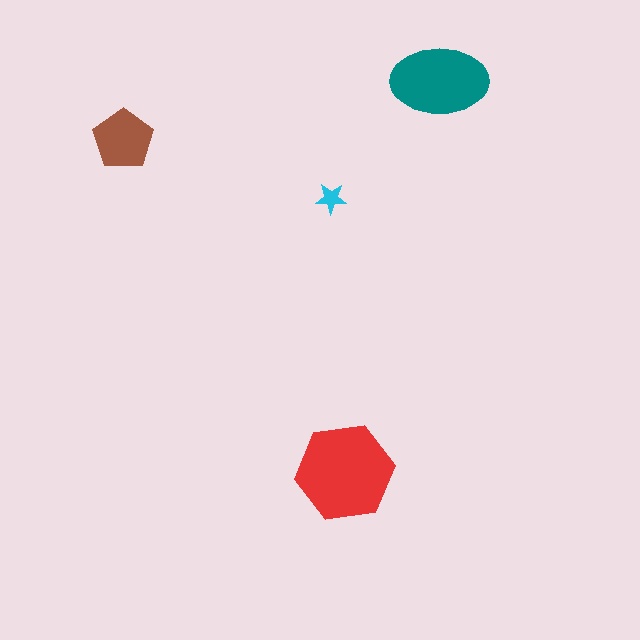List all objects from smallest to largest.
The cyan star, the brown pentagon, the teal ellipse, the red hexagon.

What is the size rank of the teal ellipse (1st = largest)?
2nd.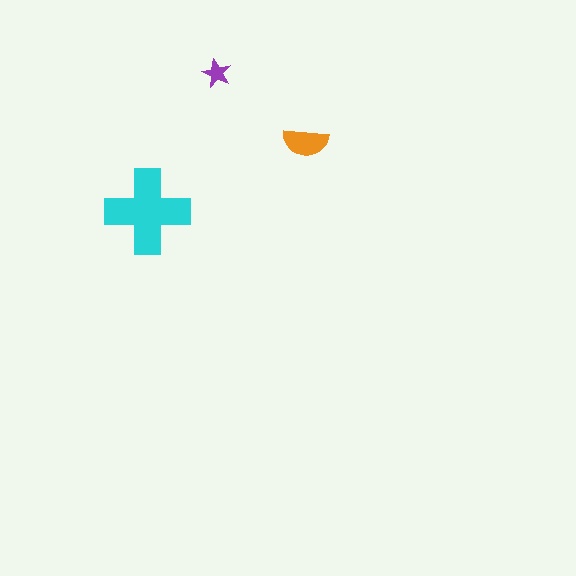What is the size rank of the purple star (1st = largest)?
3rd.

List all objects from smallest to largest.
The purple star, the orange semicircle, the cyan cross.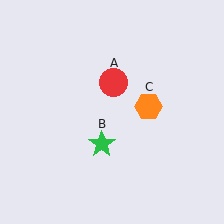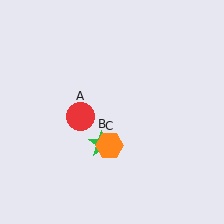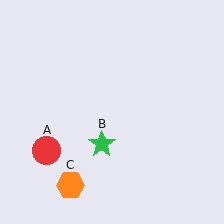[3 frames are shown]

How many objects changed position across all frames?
2 objects changed position: red circle (object A), orange hexagon (object C).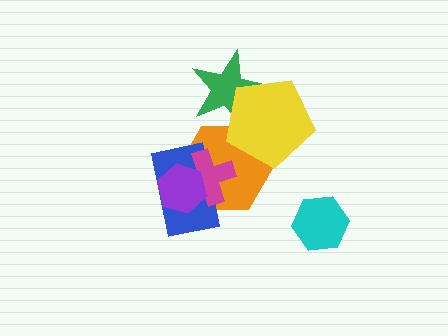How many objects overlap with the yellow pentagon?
2 objects overlap with the yellow pentagon.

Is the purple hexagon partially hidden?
No, no other shape covers it.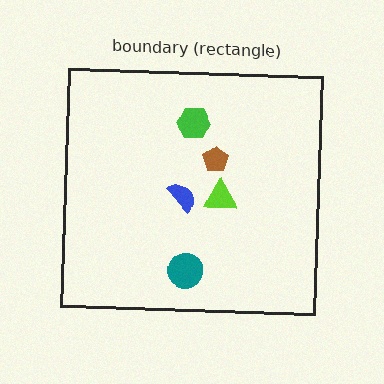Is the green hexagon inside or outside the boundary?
Inside.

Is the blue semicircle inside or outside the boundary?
Inside.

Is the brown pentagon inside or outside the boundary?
Inside.